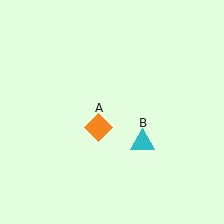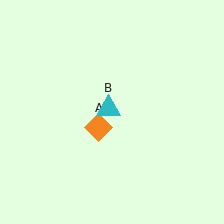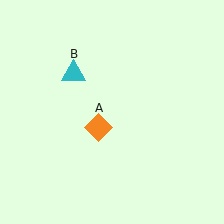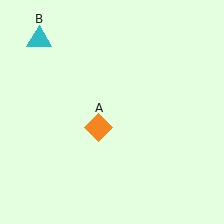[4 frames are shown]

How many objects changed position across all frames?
1 object changed position: cyan triangle (object B).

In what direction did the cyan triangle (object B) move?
The cyan triangle (object B) moved up and to the left.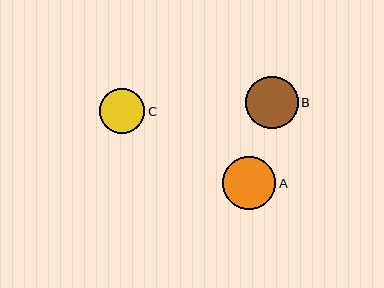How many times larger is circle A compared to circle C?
Circle A is approximately 1.2 times the size of circle C.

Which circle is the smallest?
Circle C is the smallest with a size of approximately 46 pixels.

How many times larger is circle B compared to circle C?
Circle B is approximately 1.1 times the size of circle C.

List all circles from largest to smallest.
From largest to smallest: A, B, C.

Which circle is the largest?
Circle A is the largest with a size of approximately 53 pixels.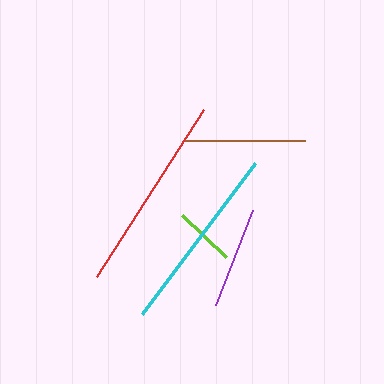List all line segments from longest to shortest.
From longest to shortest: red, cyan, brown, purple, lime.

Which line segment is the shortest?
The lime line is the shortest at approximately 61 pixels.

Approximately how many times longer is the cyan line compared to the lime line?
The cyan line is approximately 3.1 times the length of the lime line.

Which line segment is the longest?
The red line is the longest at approximately 198 pixels.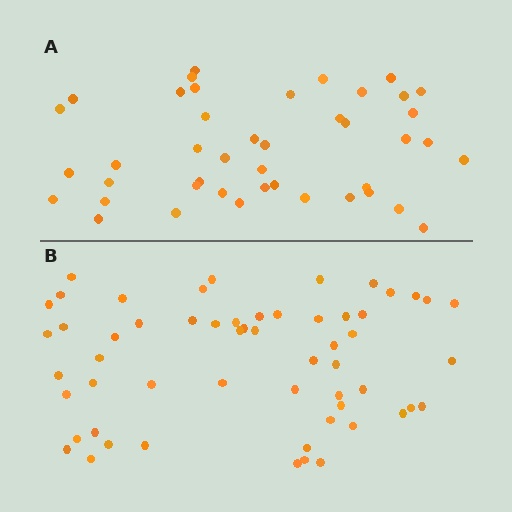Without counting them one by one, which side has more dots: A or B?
Region B (the bottom region) has more dots.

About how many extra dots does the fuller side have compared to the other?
Region B has approximately 15 more dots than region A.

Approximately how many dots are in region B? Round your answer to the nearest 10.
About 60 dots. (The exact count is 57, which rounds to 60.)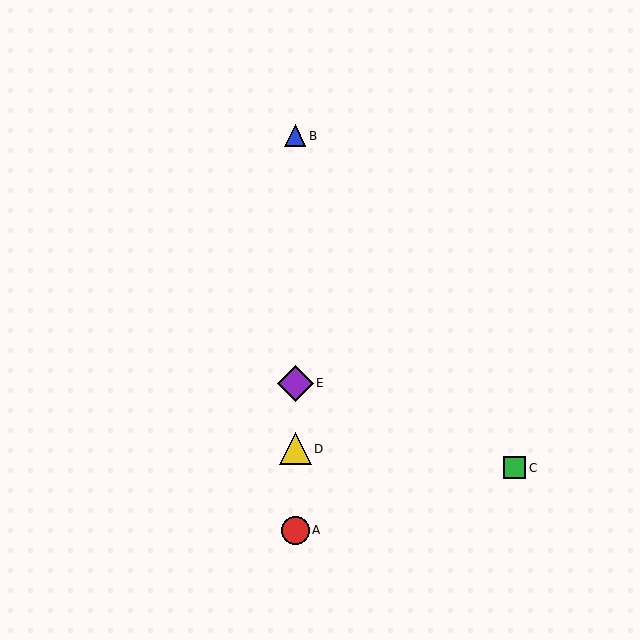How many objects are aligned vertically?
4 objects (A, B, D, E) are aligned vertically.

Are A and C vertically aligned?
No, A is at x≈295 and C is at x≈515.